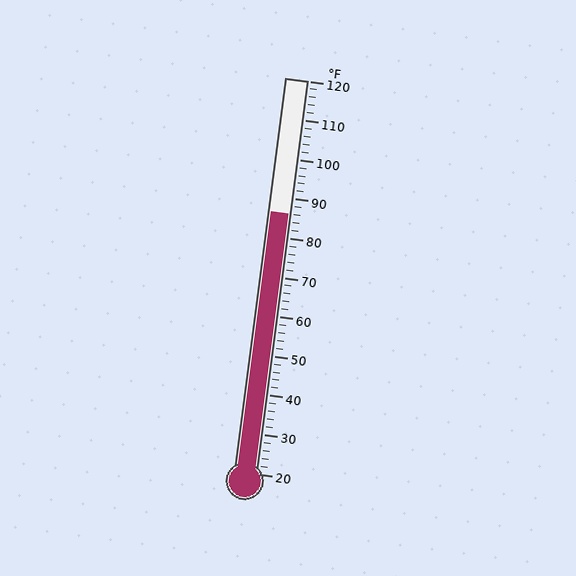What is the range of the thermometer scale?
The thermometer scale ranges from 20°F to 120°F.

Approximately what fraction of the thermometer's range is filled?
The thermometer is filled to approximately 65% of its range.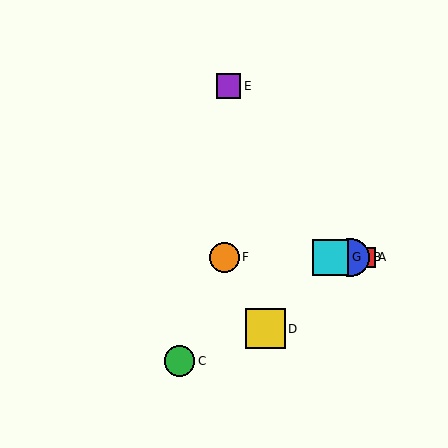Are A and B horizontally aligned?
Yes, both are at y≈257.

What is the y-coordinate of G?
Object G is at y≈257.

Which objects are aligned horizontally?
Objects A, B, F, G are aligned horizontally.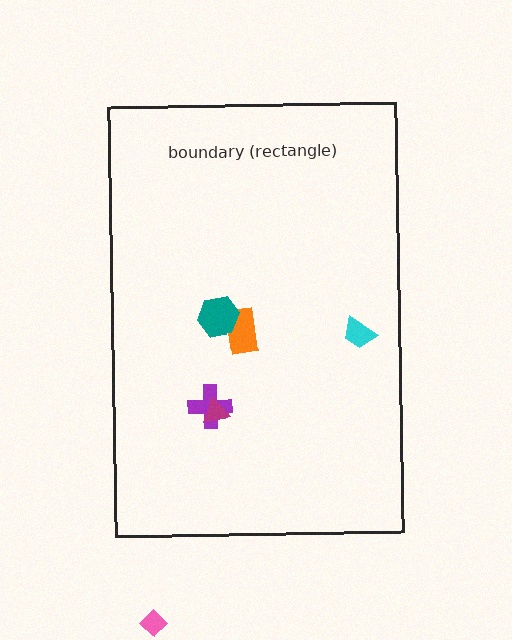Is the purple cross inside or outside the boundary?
Inside.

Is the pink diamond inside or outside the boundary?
Outside.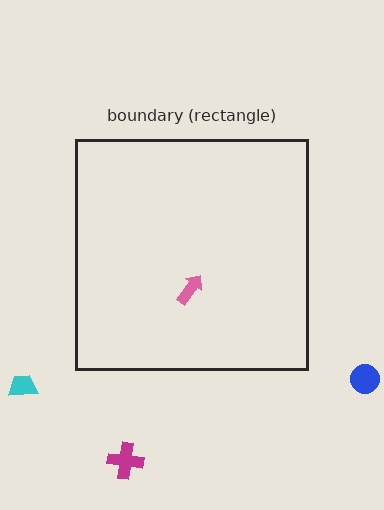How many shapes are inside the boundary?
1 inside, 3 outside.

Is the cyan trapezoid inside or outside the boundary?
Outside.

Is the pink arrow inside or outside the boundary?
Inside.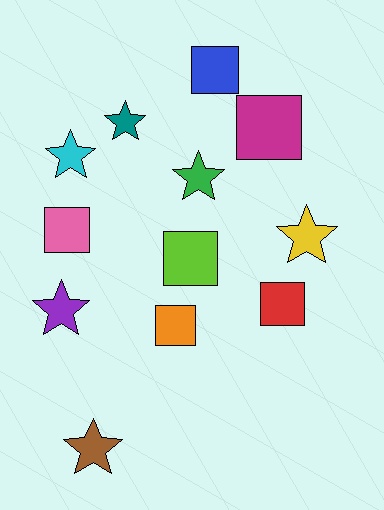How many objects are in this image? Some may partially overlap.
There are 12 objects.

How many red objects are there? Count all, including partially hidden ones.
There is 1 red object.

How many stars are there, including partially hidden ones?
There are 6 stars.